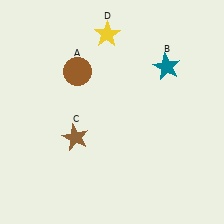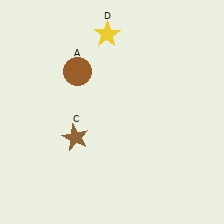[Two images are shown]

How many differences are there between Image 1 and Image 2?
There is 1 difference between the two images.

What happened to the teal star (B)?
The teal star (B) was removed in Image 2. It was in the top-right area of Image 1.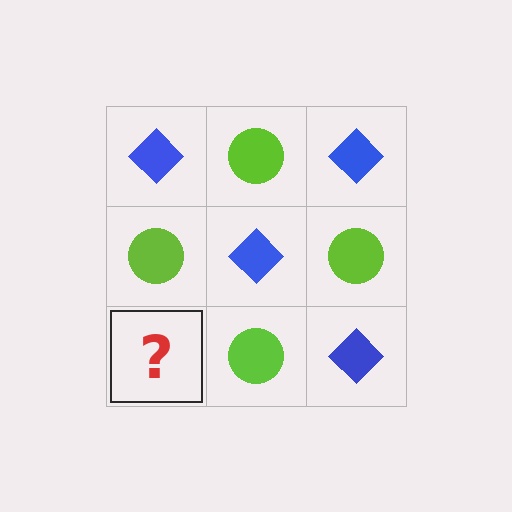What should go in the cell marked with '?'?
The missing cell should contain a blue diamond.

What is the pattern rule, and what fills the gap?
The rule is that it alternates blue diamond and lime circle in a checkerboard pattern. The gap should be filled with a blue diamond.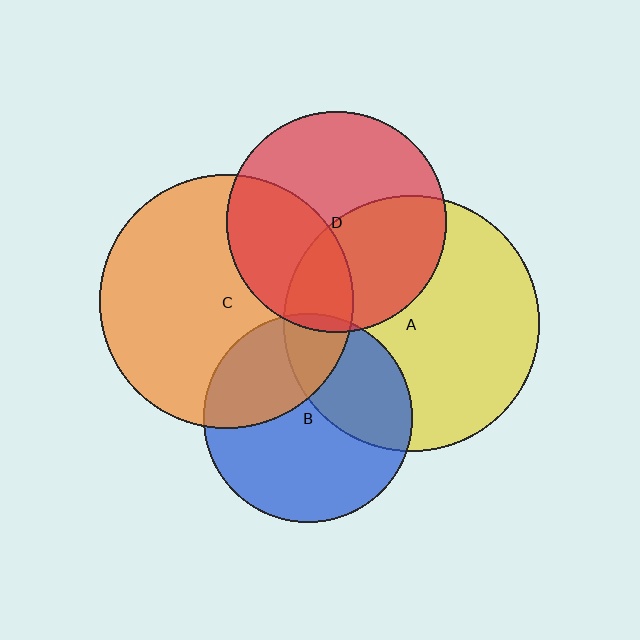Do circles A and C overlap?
Yes.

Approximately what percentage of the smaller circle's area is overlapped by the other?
Approximately 15%.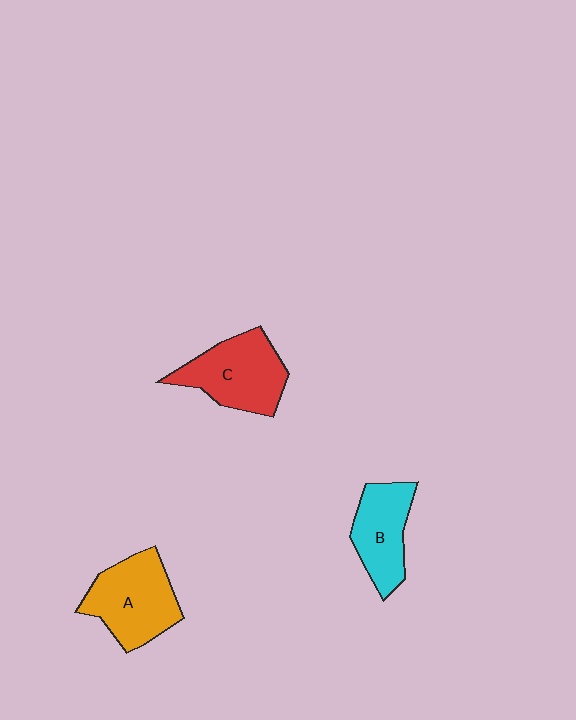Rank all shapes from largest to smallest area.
From largest to smallest: A (orange), C (red), B (cyan).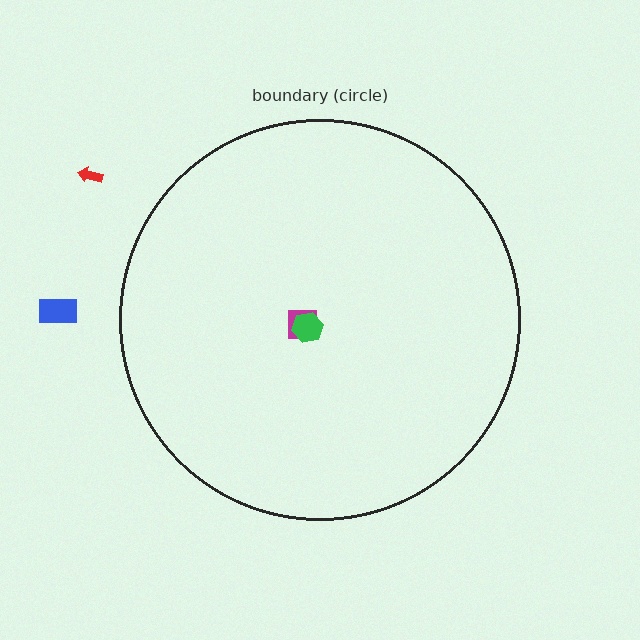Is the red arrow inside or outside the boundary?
Outside.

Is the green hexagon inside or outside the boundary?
Inside.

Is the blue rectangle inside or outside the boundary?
Outside.